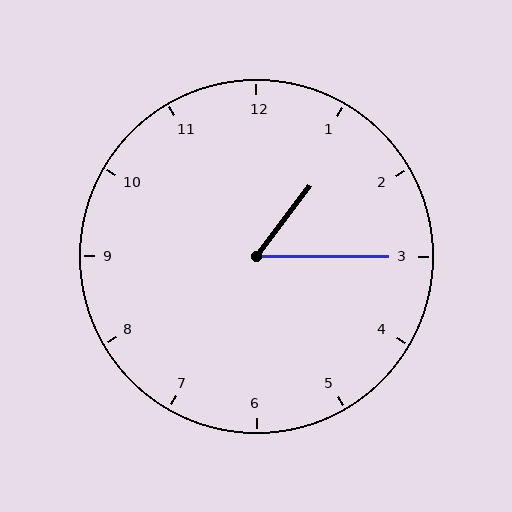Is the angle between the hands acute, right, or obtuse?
It is acute.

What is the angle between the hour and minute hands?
Approximately 52 degrees.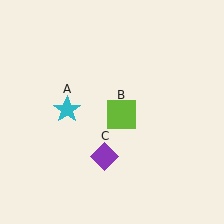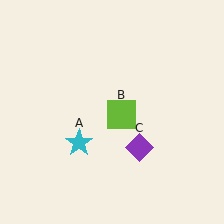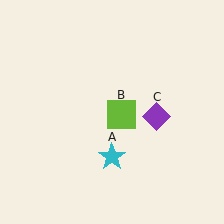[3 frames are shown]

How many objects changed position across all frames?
2 objects changed position: cyan star (object A), purple diamond (object C).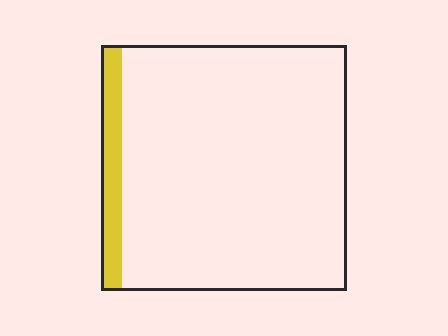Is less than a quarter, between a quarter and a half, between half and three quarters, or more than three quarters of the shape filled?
Less than a quarter.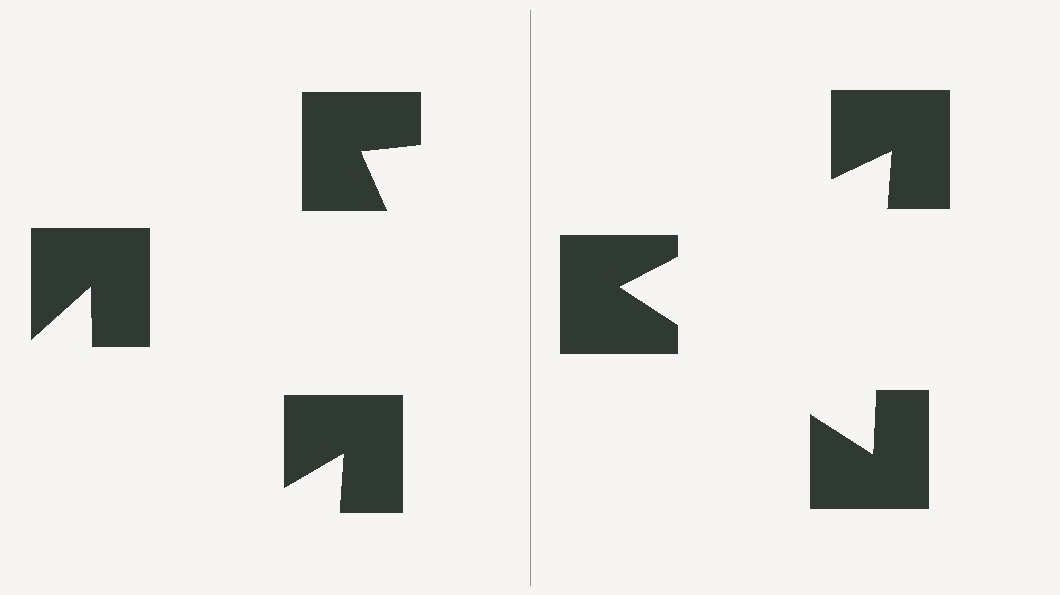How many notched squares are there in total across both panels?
6 — 3 on each side.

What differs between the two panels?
The notched squares are positioned identically on both sides; only the wedge orientations differ. On the right they align to a triangle; on the left they are misaligned.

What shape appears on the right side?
An illusory triangle.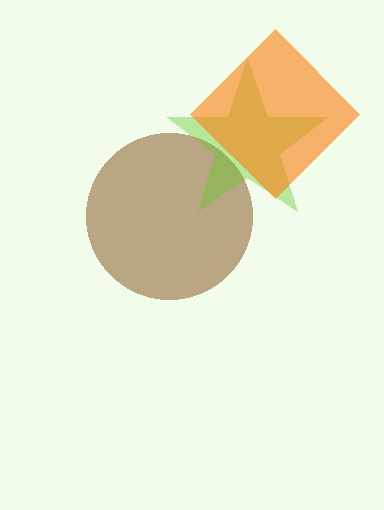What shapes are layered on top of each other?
The layered shapes are: a brown circle, a lime star, an orange diamond.